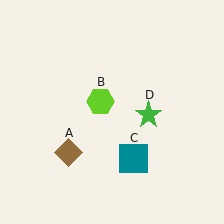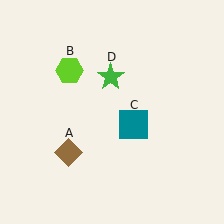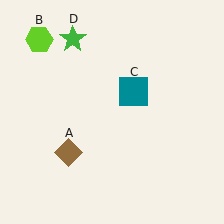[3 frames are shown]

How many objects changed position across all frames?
3 objects changed position: lime hexagon (object B), teal square (object C), green star (object D).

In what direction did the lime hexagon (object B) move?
The lime hexagon (object B) moved up and to the left.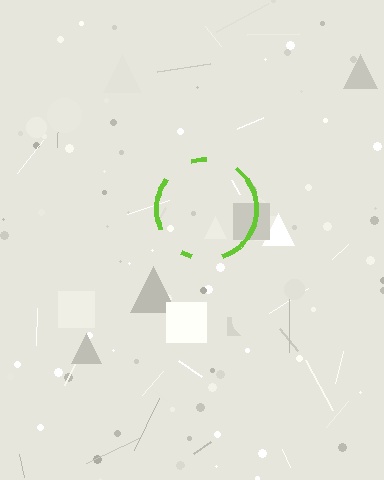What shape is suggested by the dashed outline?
The dashed outline suggests a circle.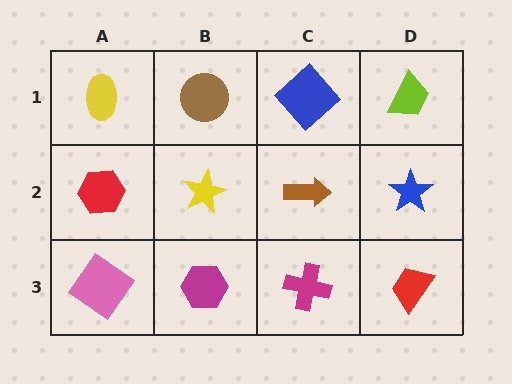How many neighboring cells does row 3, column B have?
3.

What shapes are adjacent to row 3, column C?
A brown arrow (row 2, column C), a magenta hexagon (row 3, column B), a red trapezoid (row 3, column D).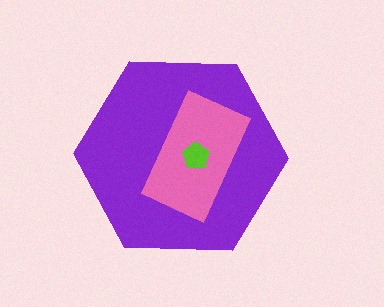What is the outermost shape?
The purple hexagon.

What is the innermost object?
The lime pentagon.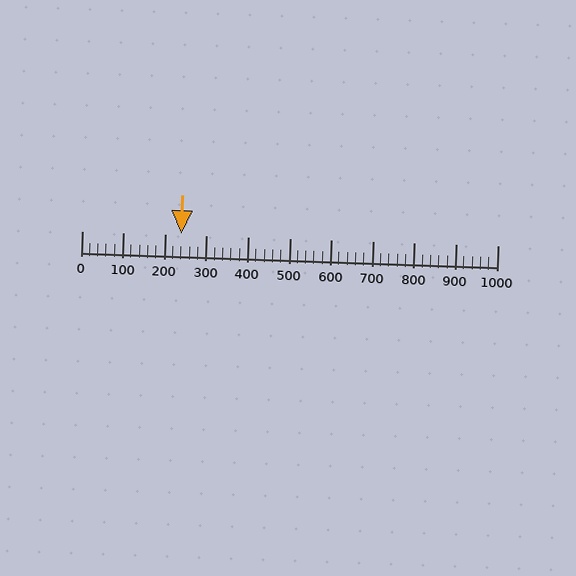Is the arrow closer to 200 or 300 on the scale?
The arrow is closer to 200.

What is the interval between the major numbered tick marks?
The major tick marks are spaced 100 units apart.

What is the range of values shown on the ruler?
The ruler shows values from 0 to 1000.